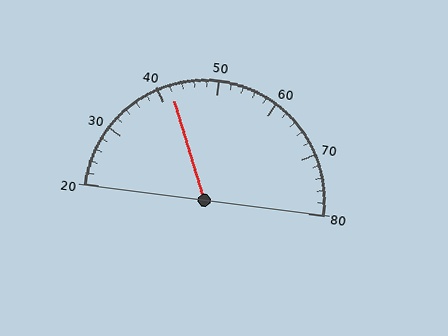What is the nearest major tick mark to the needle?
The nearest major tick mark is 40.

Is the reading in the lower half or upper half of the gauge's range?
The reading is in the lower half of the range (20 to 80).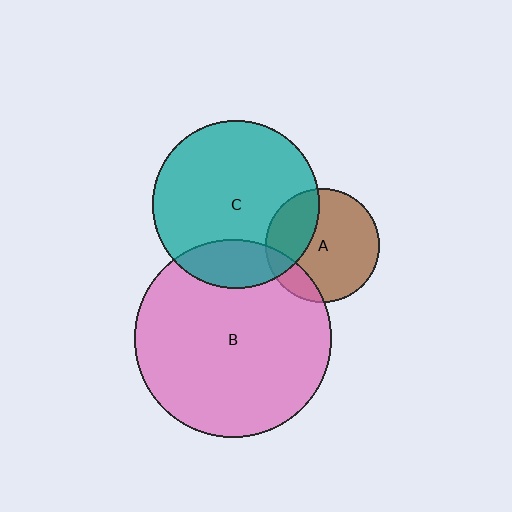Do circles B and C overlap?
Yes.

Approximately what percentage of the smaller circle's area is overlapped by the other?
Approximately 20%.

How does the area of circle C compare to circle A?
Approximately 2.1 times.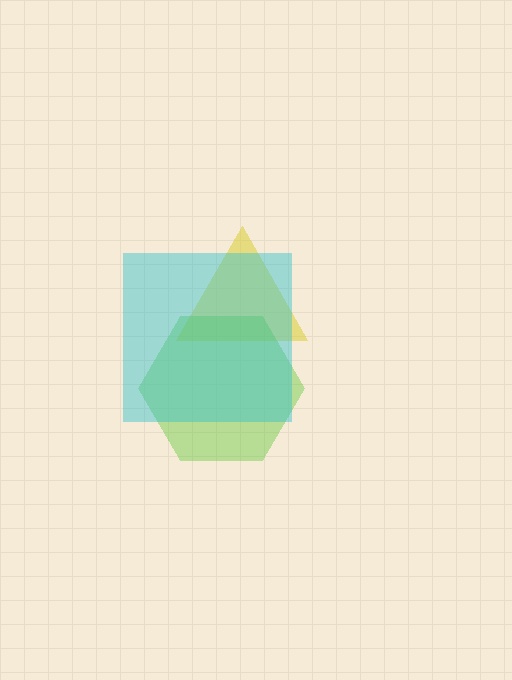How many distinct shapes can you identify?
There are 3 distinct shapes: a yellow triangle, a lime hexagon, a cyan square.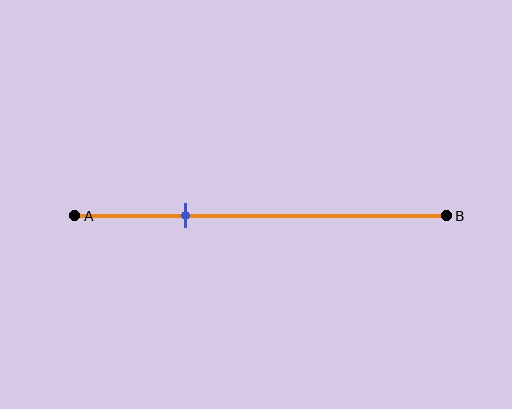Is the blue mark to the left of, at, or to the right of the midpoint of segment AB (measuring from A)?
The blue mark is to the left of the midpoint of segment AB.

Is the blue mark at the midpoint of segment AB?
No, the mark is at about 30% from A, not at the 50% midpoint.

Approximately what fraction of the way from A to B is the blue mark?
The blue mark is approximately 30% of the way from A to B.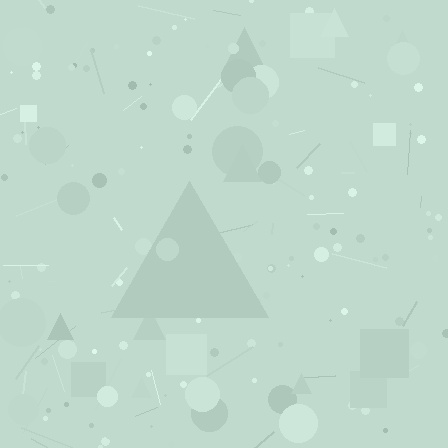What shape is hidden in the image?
A triangle is hidden in the image.